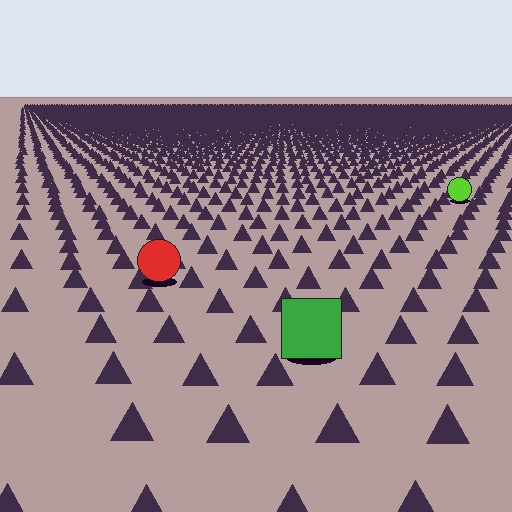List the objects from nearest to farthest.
From nearest to farthest: the green square, the red circle, the lime circle.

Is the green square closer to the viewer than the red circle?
Yes. The green square is closer — you can tell from the texture gradient: the ground texture is coarser near it.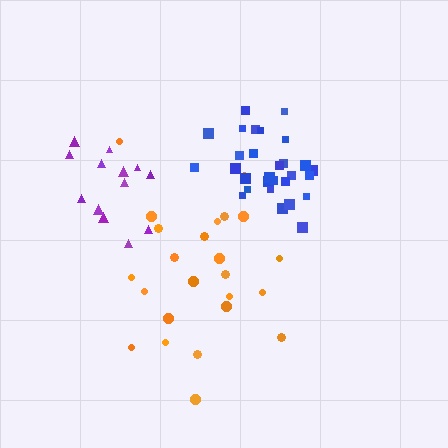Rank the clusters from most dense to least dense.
blue, purple, orange.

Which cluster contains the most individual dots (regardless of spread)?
Blue (30).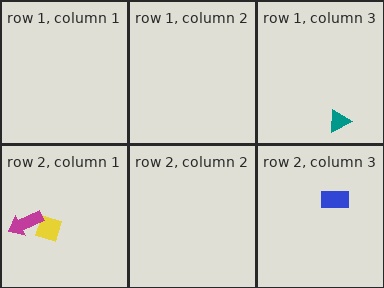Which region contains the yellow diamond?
The row 2, column 1 region.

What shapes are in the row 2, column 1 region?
The yellow diamond, the magenta arrow.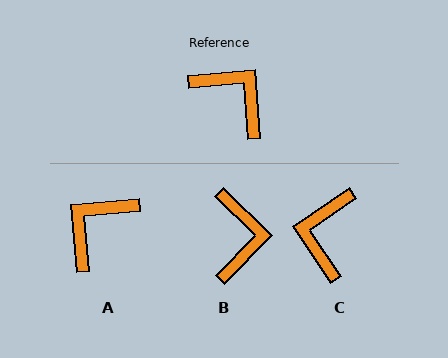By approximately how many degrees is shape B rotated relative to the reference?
Approximately 49 degrees clockwise.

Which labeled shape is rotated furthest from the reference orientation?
C, about 120 degrees away.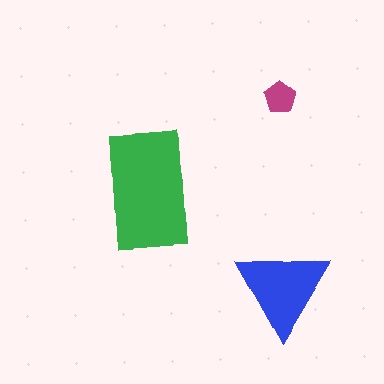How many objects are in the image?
There are 3 objects in the image.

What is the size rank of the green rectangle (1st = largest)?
1st.